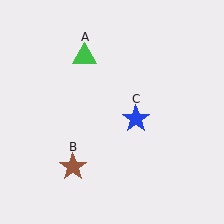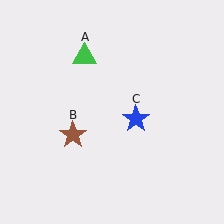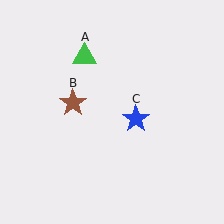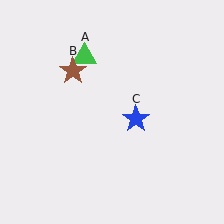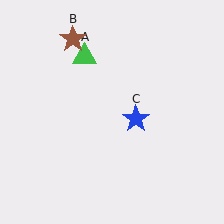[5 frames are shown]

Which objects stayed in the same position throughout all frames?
Green triangle (object A) and blue star (object C) remained stationary.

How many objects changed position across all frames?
1 object changed position: brown star (object B).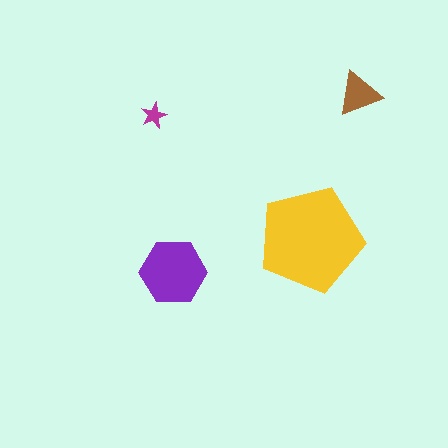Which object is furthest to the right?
The brown triangle is rightmost.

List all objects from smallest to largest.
The magenta star, the brown triangle, the purple hexagon, the yellow pentagon.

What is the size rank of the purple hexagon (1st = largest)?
2nd.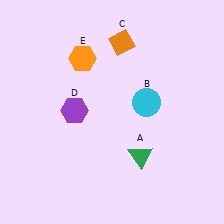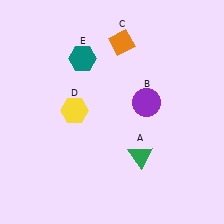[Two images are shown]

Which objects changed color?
B changed from cyan to purple. D changed from purple to yellow. E changed from orange to teal.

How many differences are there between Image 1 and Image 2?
There are 3 differences between the two images.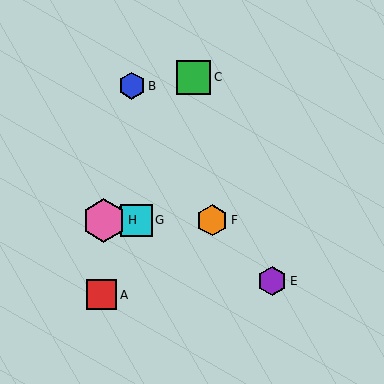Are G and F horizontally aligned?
Yes, both are at y≈220.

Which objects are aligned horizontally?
Objects D, F, G, H are aligned horizontally.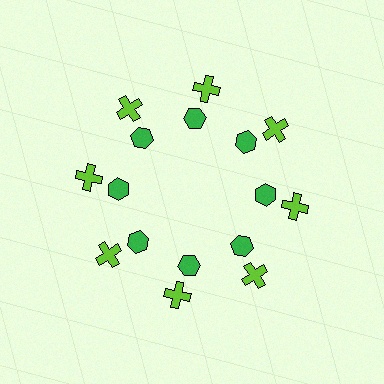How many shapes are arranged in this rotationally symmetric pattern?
There are 16 shapes, arranged in 8 groups of 2.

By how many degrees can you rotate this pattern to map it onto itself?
The pattern maps onto itself every 45 degrees of rotation.